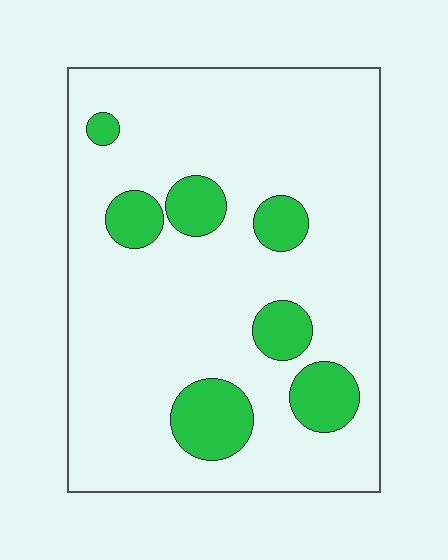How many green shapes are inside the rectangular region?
7.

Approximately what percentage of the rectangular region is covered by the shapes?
Approximately 15%.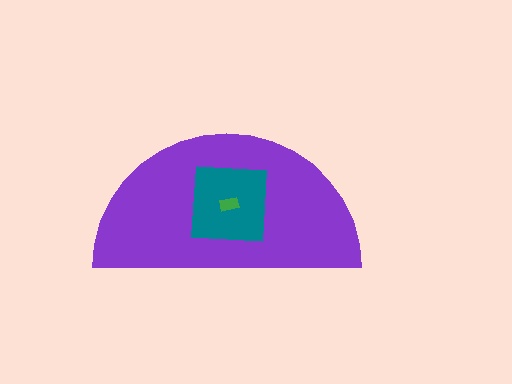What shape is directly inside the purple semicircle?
The teal square.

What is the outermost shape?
The purple semicircle.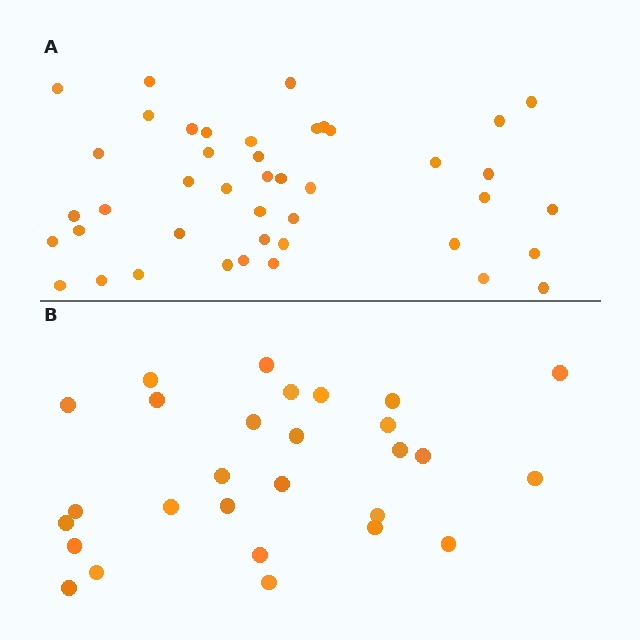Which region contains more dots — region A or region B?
Region A (the top region) has more dots.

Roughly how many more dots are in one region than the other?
Region A has approximately 15 more dots than region B.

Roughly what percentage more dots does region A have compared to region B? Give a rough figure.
About 55% more.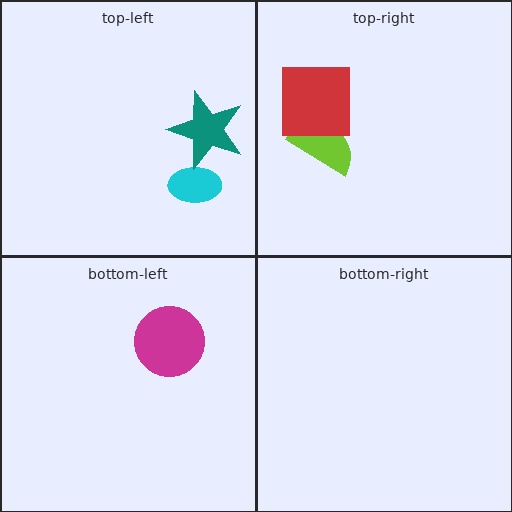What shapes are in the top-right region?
The lime semicircle, the red square.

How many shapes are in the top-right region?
2.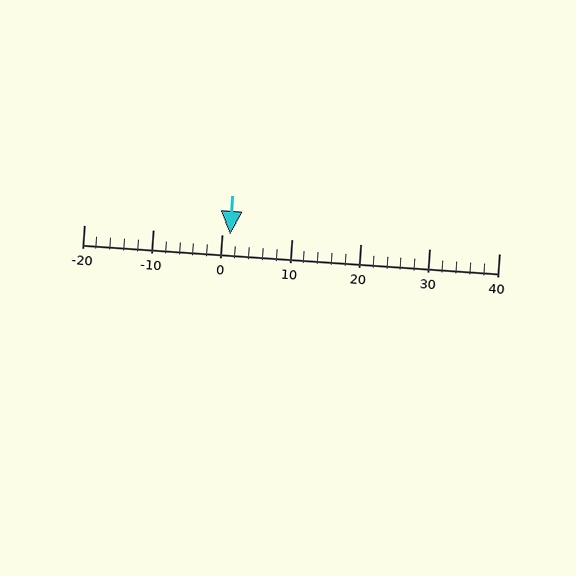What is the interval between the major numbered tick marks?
The major tick marks are spaced 10 units apart.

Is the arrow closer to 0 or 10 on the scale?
The arrow is closer to 0.